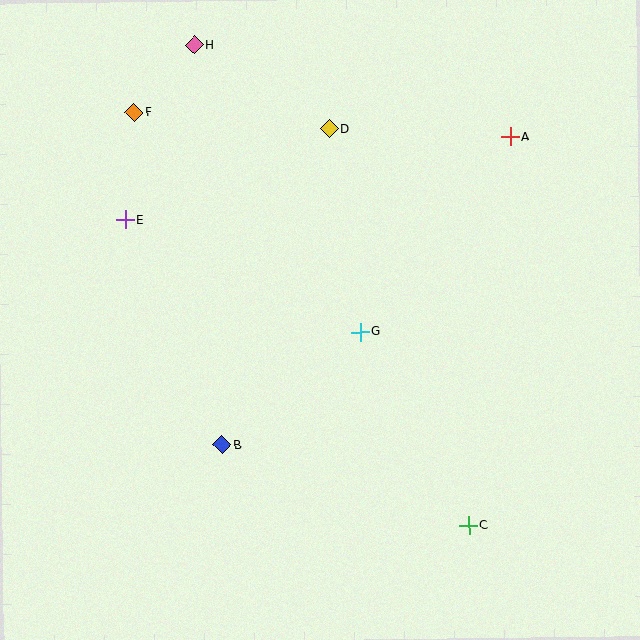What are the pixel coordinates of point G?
Point G is at (360, 332).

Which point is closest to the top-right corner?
Point A is closest to the top-right corner.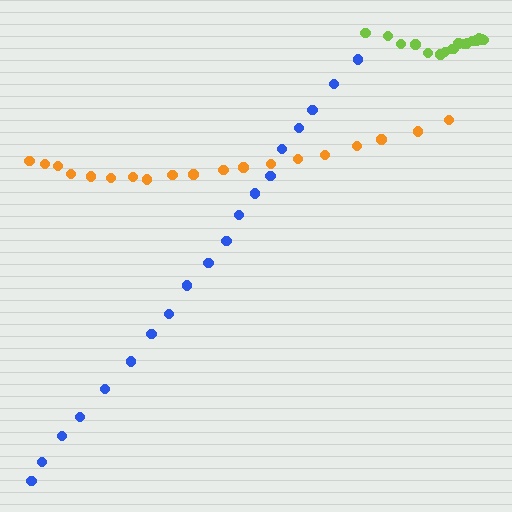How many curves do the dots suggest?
There are 3 distinct paths.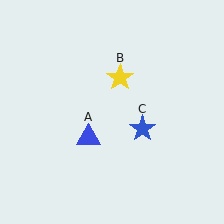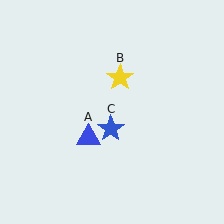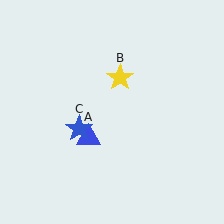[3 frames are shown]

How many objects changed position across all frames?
1 object changed position: blue star (object C).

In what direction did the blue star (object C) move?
The blue star (object C) moved left.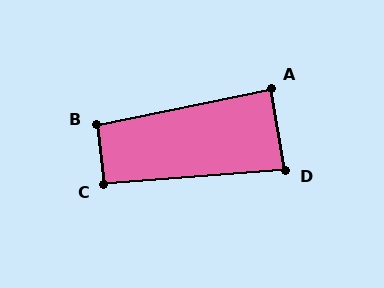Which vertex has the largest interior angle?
B, at approximately 95 degrees.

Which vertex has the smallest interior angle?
D, at approximately 85 degrees.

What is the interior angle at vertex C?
Approximately 92 degrees (approximately right).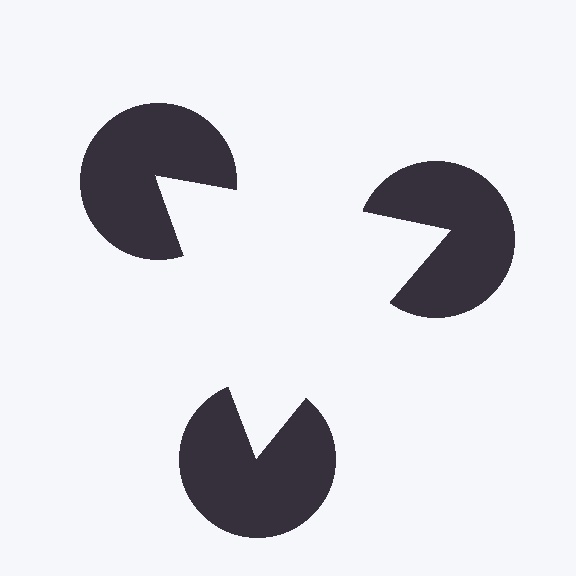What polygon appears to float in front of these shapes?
An illusory triangle — its edges are inferred from the aligned wedge cuts in the pac-man discs, not physically drawn.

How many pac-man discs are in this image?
There are 3 — one at each vertex of the illusory triangle.